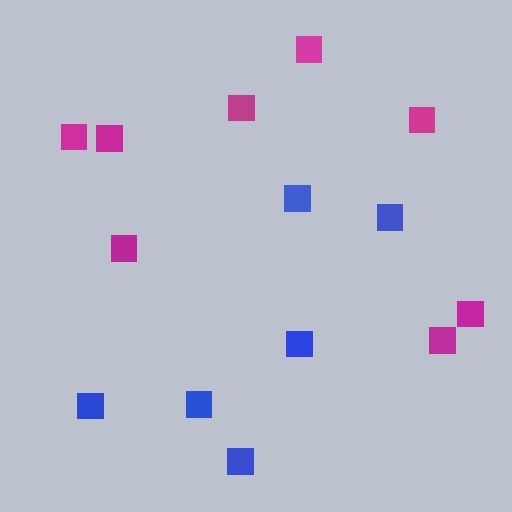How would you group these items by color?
There are 2 groups: one group of blue squares (6) and one group of magenta squares (8).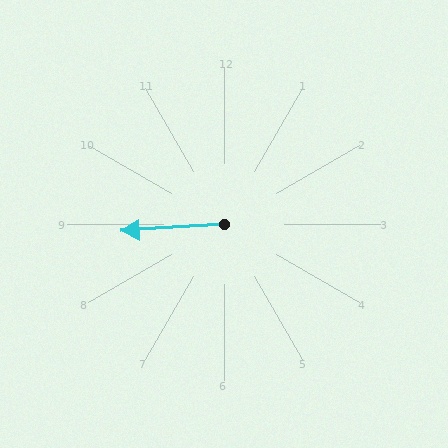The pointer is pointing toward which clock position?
Roughly 9 o'clock.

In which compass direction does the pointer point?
West.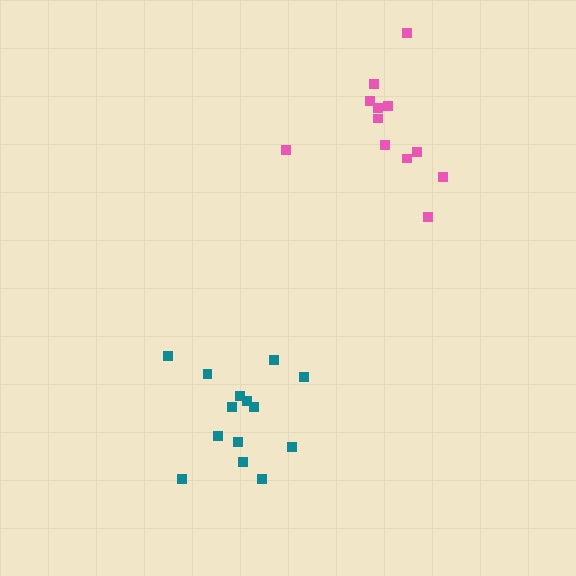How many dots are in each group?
Group 1: 12 dots, Group 2: 14 dots (26 total).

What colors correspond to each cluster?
The clusters are colored: pink, teal.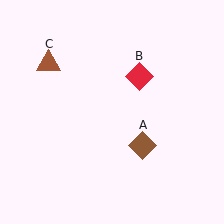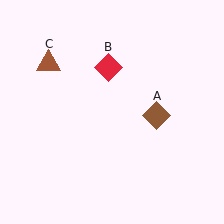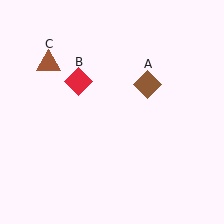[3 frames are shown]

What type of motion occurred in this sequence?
The brown diamond (object A), red diamond (object B) rotated counterclockwise around the center of the scene.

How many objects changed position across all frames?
2 objects changed position: brown diamond (object A), red diamond (object B).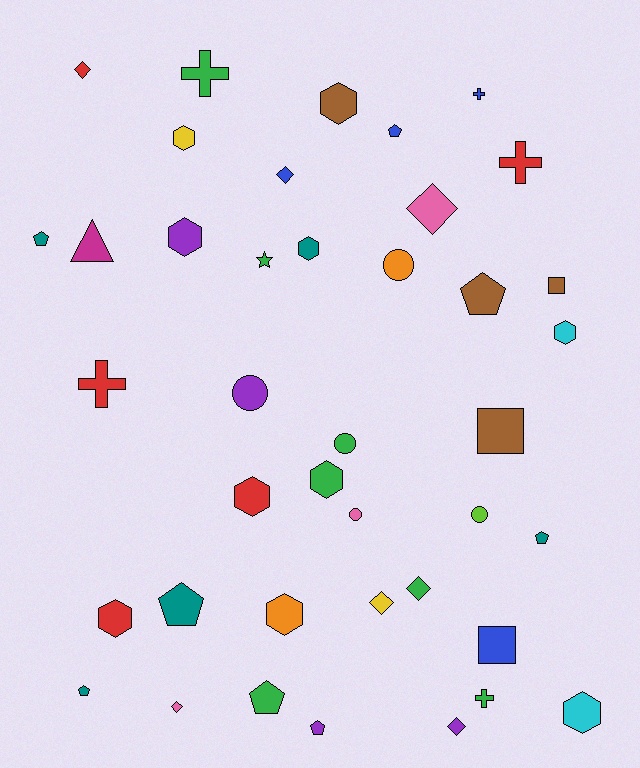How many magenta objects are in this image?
There is 1 magenta object.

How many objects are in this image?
There are 40 objects.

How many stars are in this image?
There is 1 star.